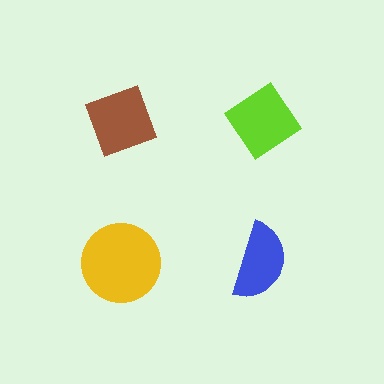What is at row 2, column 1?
A yellow circle.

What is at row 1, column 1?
A brown diamond.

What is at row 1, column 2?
A lime diamond.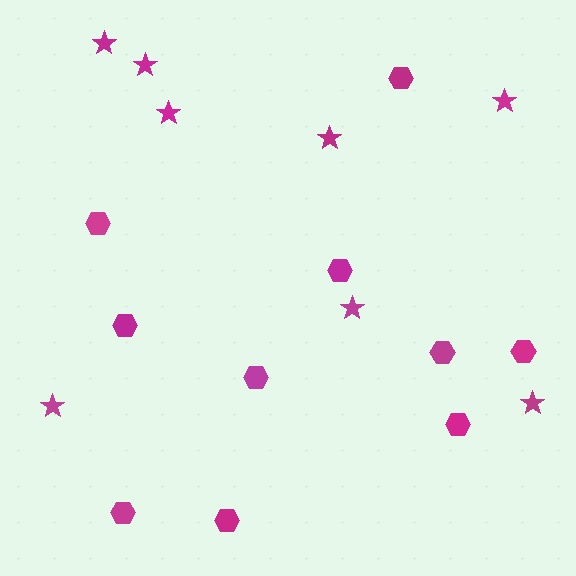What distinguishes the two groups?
There are 2 groups: one group of stars (8) and one group of hexagons (10).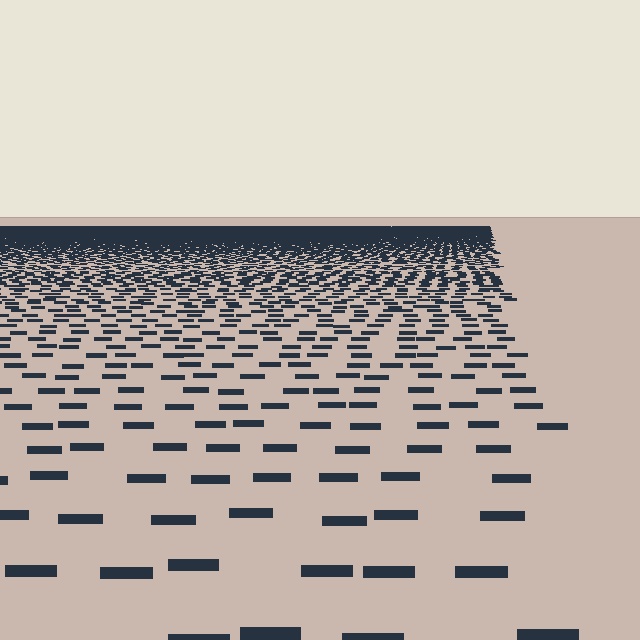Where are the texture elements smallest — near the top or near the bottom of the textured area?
Near the top.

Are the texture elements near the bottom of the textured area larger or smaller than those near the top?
Larger. Near the bottom, elements are closer to the viewer and appear at a bigger on-screen size.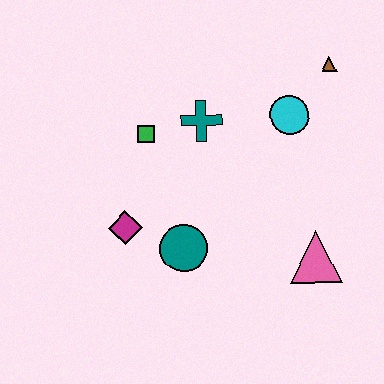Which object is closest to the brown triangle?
The cyan circle is closest to the brown triangle.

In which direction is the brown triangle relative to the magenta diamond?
The brown triangle is to the right of the magenta diamond.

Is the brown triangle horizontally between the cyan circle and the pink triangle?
No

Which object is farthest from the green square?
The pink triangle is farthest from the green square.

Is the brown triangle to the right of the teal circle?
Yes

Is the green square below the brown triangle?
Yes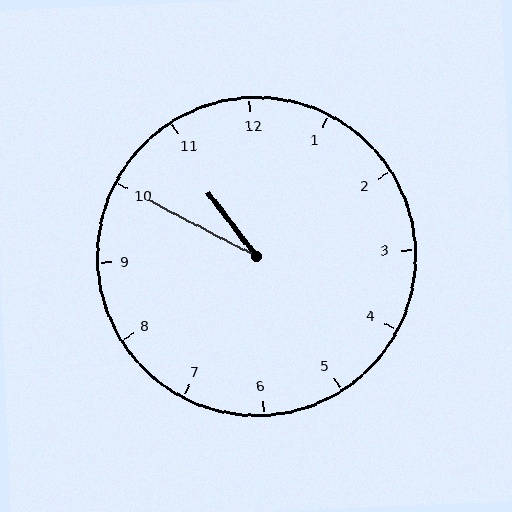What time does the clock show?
10:50.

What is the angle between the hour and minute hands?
Approximately 25 degrees.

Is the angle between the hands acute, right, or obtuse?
It is acute.